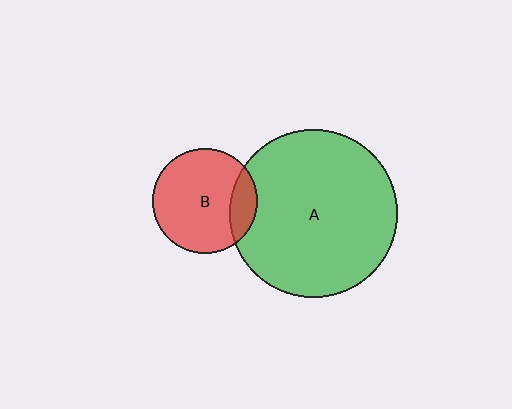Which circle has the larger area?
Circle A (green).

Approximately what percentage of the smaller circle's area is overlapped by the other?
Approximately 15%.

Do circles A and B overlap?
Yes.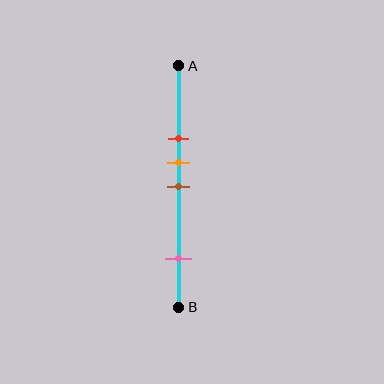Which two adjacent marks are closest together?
The orange and brown marks are the closest adjacent pair.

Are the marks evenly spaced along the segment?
No, the marks are not evenly spaced.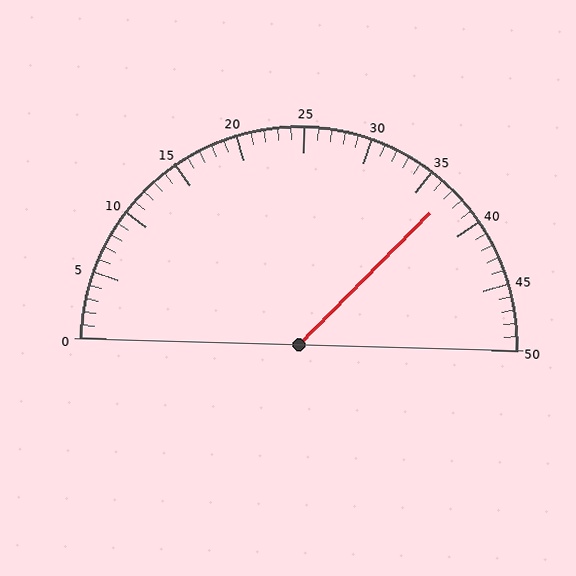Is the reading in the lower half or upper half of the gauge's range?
The reading is in the upper half of the range (0 to 50).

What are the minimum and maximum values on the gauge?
The gauge ranges from 0 to 50.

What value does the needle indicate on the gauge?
The needle indicates approximately 37.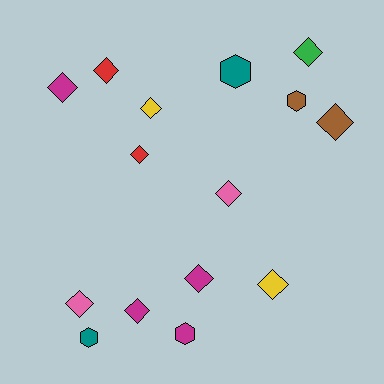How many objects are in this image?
There are 15 objects.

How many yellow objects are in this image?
There are 2 yellow objects.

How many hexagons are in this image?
There are 4 hexagons.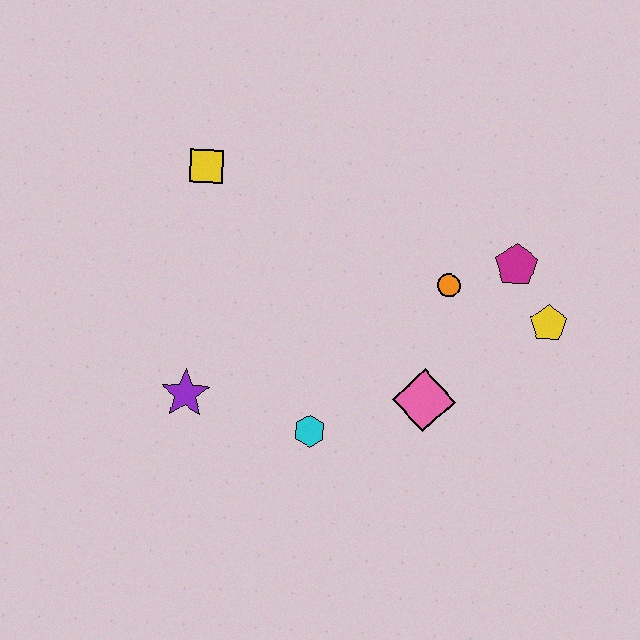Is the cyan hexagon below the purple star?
Yes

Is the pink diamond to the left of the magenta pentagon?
Yes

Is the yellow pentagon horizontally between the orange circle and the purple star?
No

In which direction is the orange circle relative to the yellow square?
The orange circle is to the right of the yellow square.